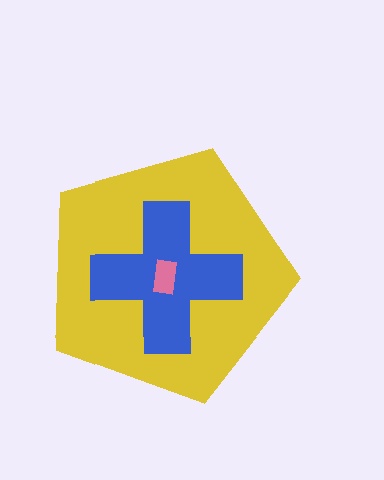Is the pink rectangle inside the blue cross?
Yes.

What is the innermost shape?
The pink rectangle.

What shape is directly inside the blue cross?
The pink rectangle.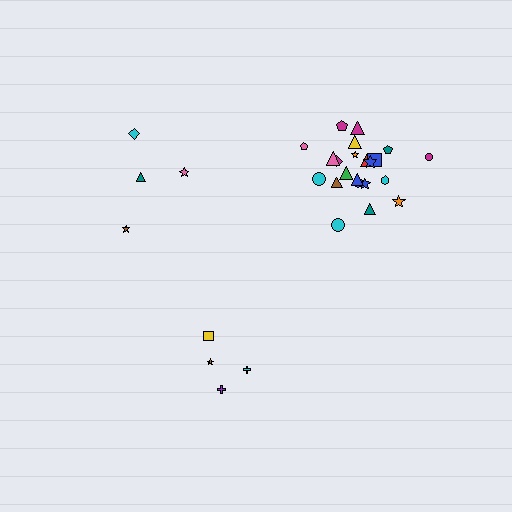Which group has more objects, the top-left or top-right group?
The top-right group.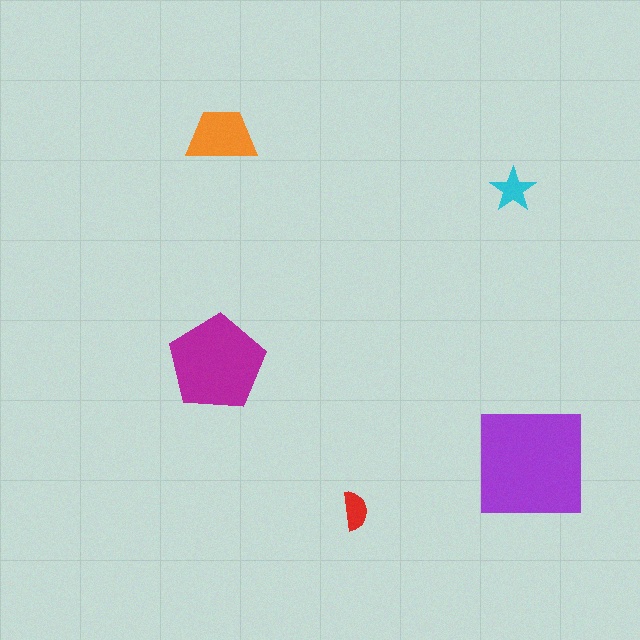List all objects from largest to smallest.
The purple square, the magenta pentagon, the orange trapezoid, the cyan star, the red semicircle.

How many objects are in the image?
There are 5 objects in the image.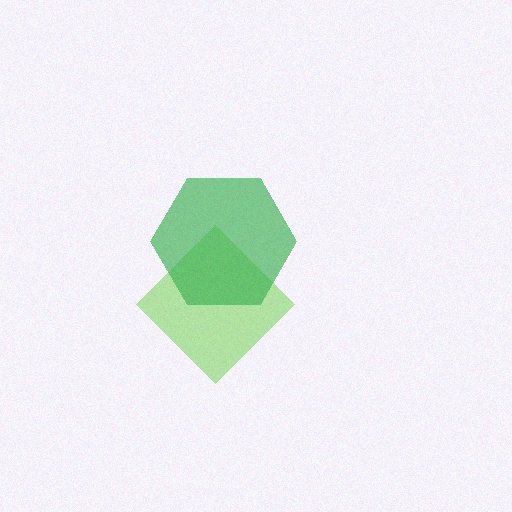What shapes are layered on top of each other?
The layered shapes are: a lime diamond, a green hexagon.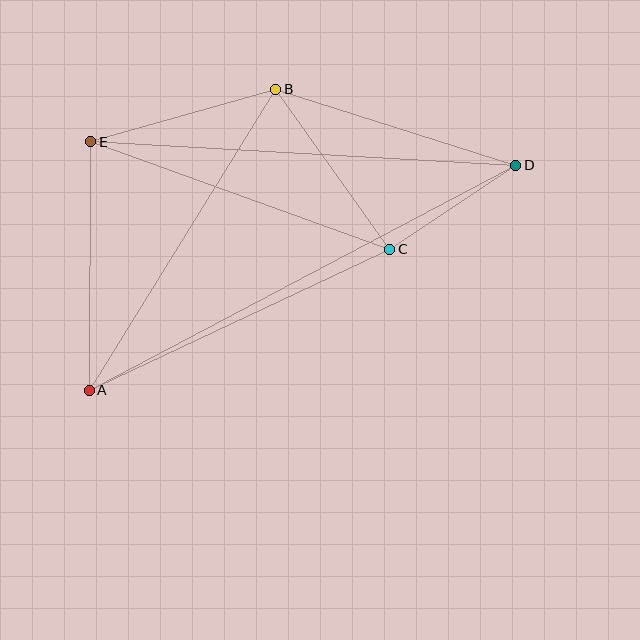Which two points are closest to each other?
Points C and D are closest to each other.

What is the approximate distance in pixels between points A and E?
The distance between A and E is approximately 248 pixels.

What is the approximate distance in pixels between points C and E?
The distance between C and E is approximately 317 pixels.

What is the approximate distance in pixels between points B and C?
The distance between B and C is approximately 196 pixels.